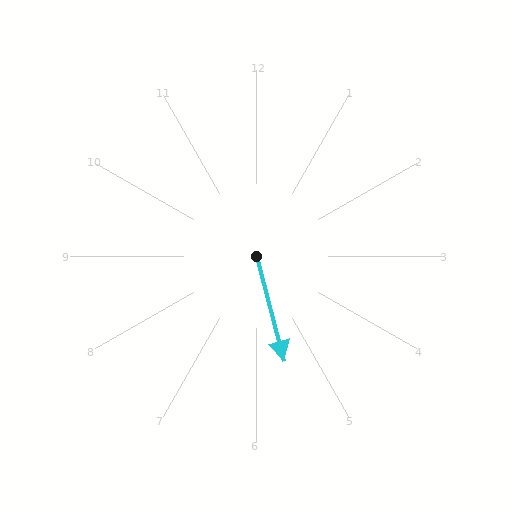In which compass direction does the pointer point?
South.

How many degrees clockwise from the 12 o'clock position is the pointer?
Approximately 165 degrees.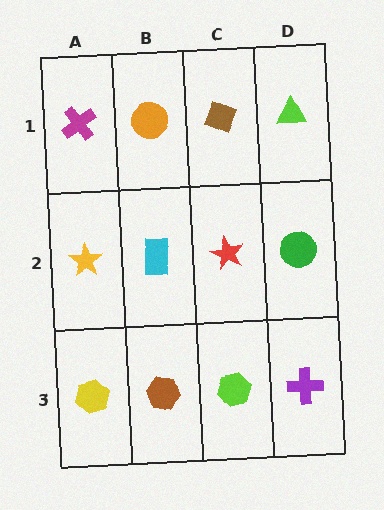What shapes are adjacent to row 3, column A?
A yellow star (row 2, column A), a brown hexagon (row 3, column B).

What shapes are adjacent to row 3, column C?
A red star (row 2, column C), a brown hexagon (row 3, column B), a purple cross (row 3, column D).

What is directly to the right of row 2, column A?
A cyan rectangle.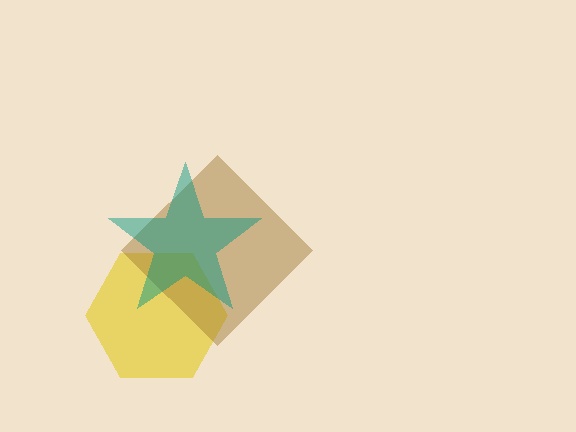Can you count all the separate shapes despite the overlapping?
Yes, there are 3 separate shapes.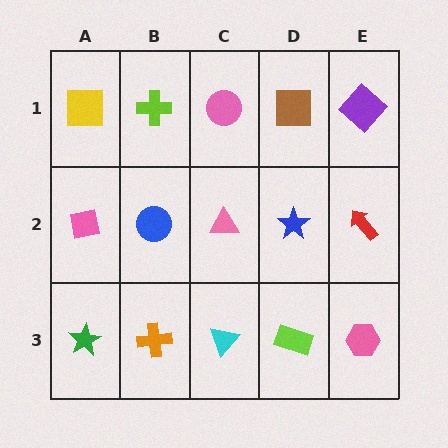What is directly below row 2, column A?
A green star.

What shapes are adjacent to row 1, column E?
A red arrow (row 2, column E), a brown square (row 1, column D).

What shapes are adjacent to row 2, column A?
A yellow square (row 1, column A), a green star (row 3, column A), a blue circle (row 2, column B).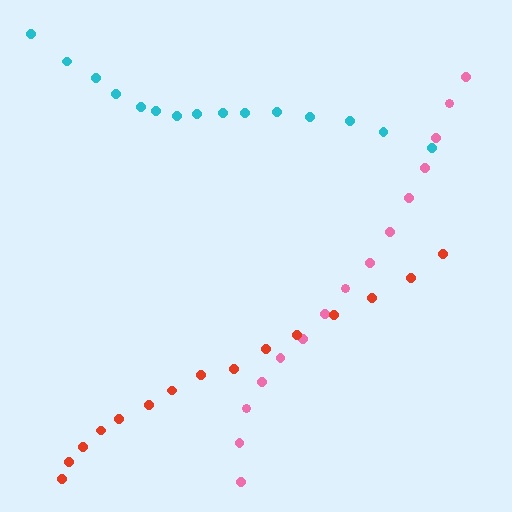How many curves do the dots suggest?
There are 3 distinct paths.